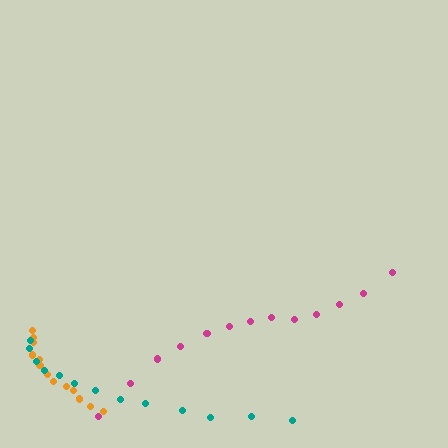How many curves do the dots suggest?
There are 3 distinct paths.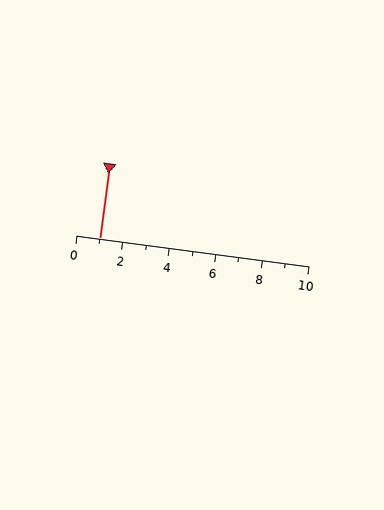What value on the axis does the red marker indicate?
The marker indicates approximately 1.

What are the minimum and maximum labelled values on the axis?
The axis runs from 0 to 10.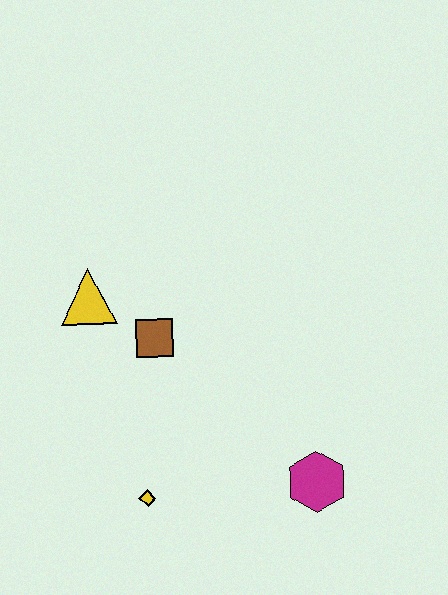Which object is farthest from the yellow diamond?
The yellow triangle is farthest from the yellow diamond.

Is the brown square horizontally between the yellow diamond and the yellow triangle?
No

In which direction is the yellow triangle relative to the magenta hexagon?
The yellow triangle is to the left of the magenta hexagon.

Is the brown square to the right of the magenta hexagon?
No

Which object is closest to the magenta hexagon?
The yellow diamond is closest to the magenta hexagon.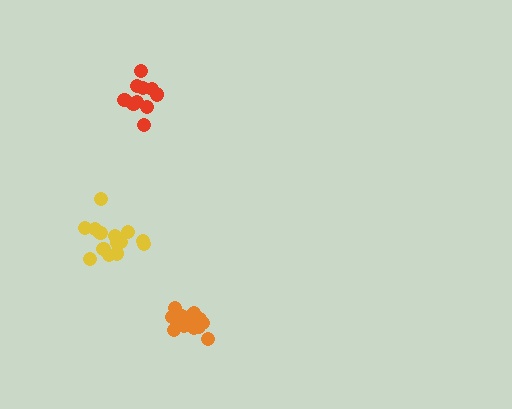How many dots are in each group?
Group 1: 14 dots, Group 2: 10 dots, Group 3: 14 dots (38 total).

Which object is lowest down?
The orange cluster is bottommost.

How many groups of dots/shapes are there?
There are 3 groups.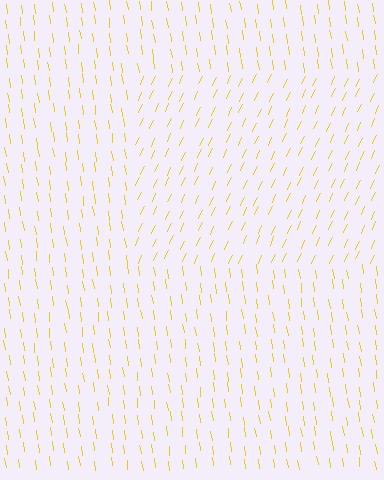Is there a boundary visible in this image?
Yes, there is a texture boundary formed by a change in line orientation.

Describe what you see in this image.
The image is filled with small yellow line segments. A rectangle region in the image has lines oriented differently from the surrounding lines, creating a visible texture boundary.